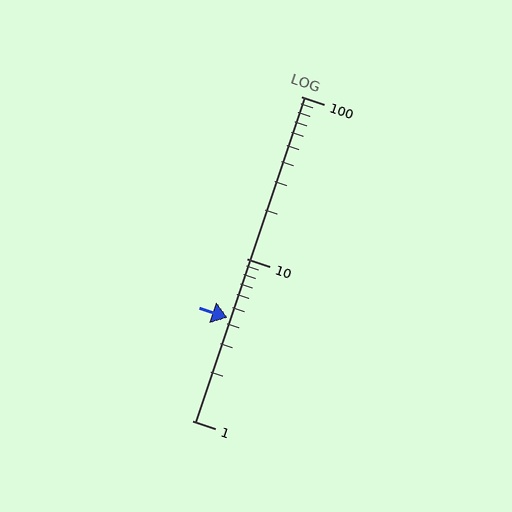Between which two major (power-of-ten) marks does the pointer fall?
The pointer is between 1 and 10.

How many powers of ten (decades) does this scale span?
The scale spans 2 decades, from 1 to 100.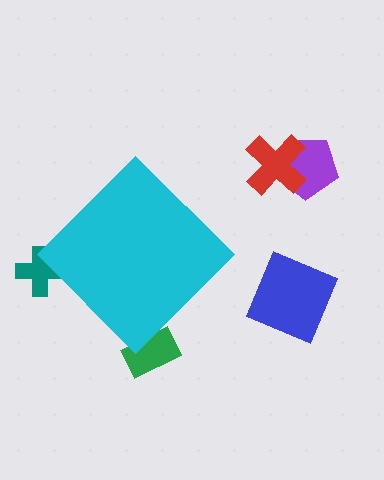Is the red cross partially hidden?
No, the red cross is fully visible.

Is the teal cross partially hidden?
Yes, the teal cross is partially hidden behind the cyan diamond.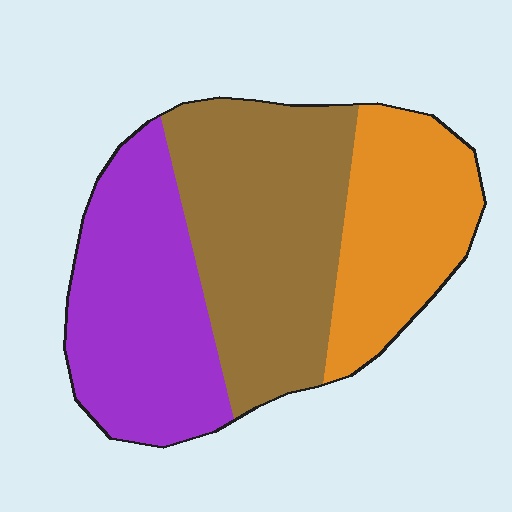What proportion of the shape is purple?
Purple covers 34% of the shape.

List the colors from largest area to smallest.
From largest to smallest: brown, purple, orange.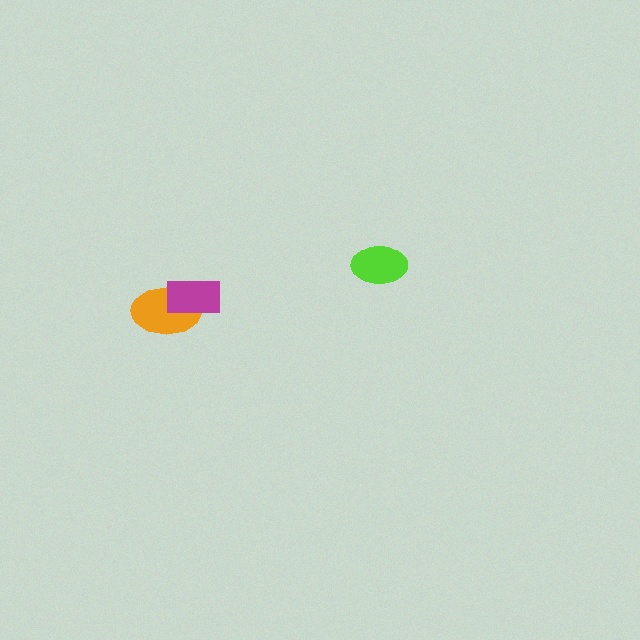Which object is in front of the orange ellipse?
The magenta rectangle is in front of the orange ellipse.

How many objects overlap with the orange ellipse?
1 object overlaps with the orange ellipse.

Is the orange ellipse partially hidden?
Yes, it is partially covered by another shape.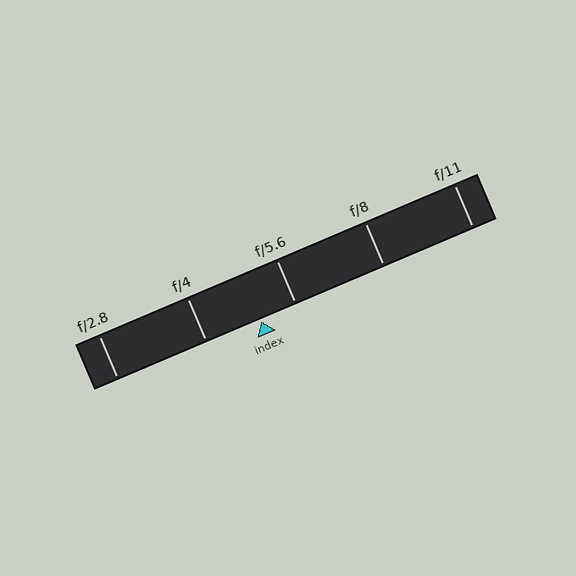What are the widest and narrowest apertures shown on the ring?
The widest aperture shown is f/2.8 and the narrowest is f/11.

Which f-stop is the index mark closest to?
The index mark is closest to f/5.6.